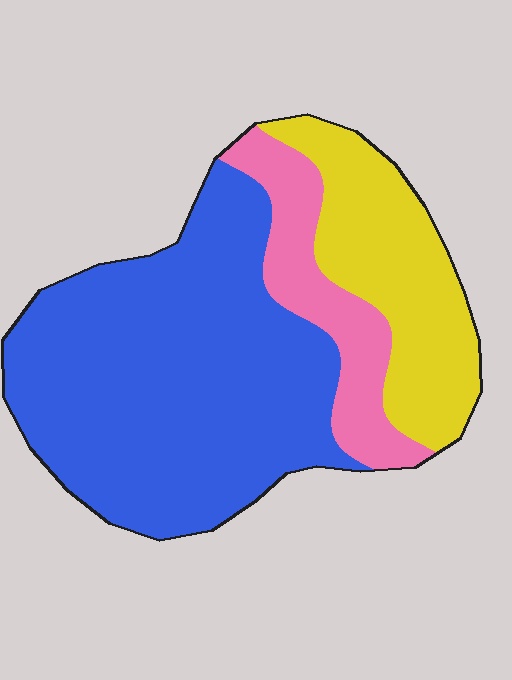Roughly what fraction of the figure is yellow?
Yellow covers around 25% of the figure.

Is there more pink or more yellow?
Yellow.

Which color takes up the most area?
Blue, at roughly 60%.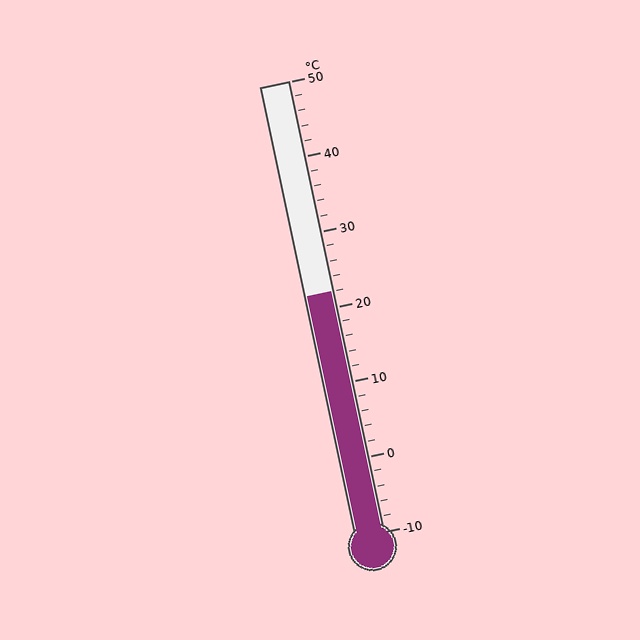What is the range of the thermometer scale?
The thermometer scale ranges from -10°C to 50°C.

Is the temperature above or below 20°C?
The temperature is above 20°C.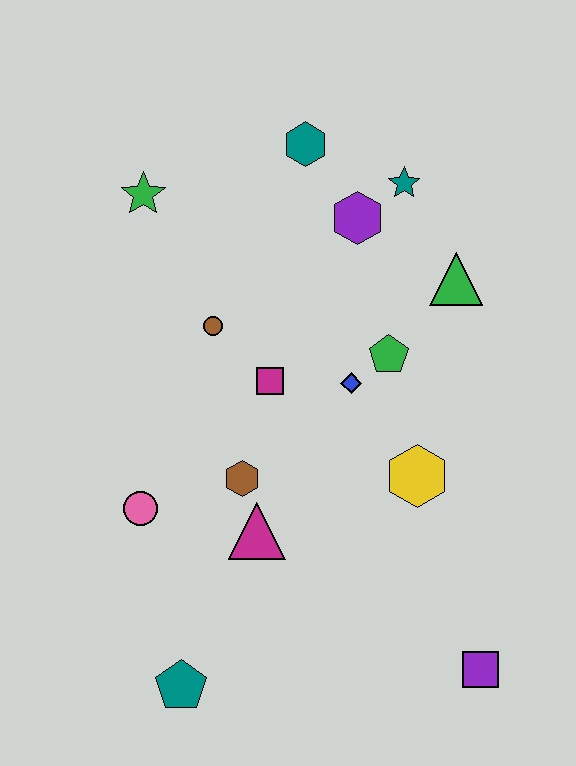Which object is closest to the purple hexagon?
The teal star is closest to the purple hexagon.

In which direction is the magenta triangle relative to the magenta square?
The magenta triangle is below the magenta square.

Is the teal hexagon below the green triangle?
No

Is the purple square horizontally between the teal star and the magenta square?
No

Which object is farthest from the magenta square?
The purple square is farthest from the magenta square.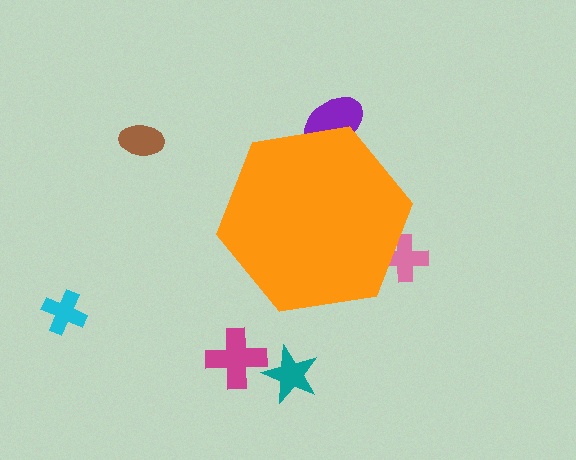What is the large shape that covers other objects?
An orange hexagon.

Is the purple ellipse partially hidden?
Yes, the purple ellipse is partially hidden behind the orange hexagon.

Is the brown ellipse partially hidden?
No, the brown ellipse is fully visible.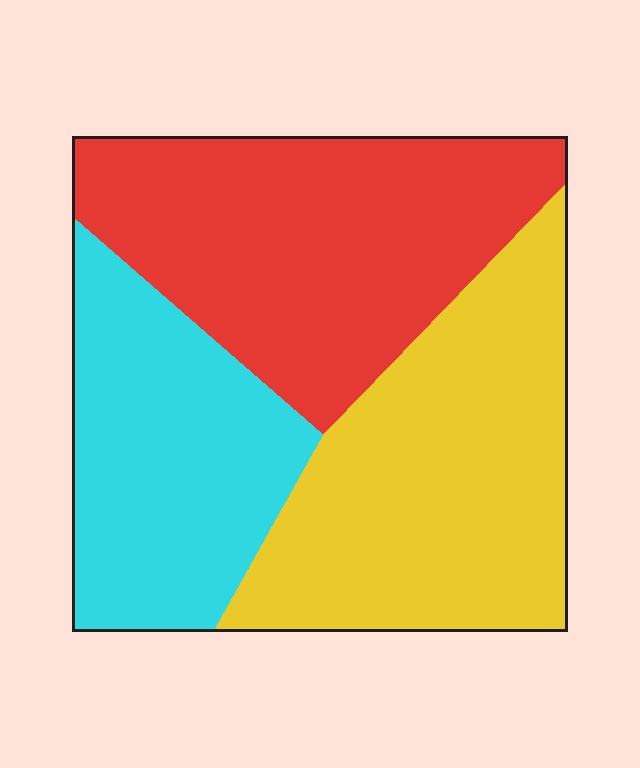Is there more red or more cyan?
Red.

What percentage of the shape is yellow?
Yellow covers 37% of the shape.